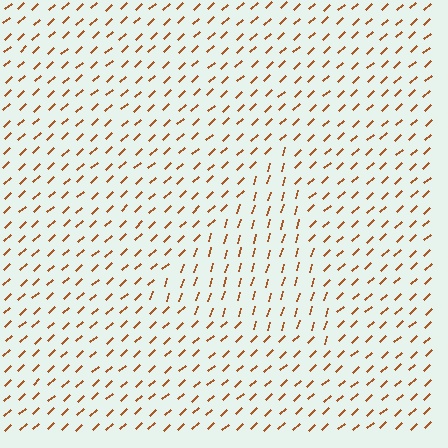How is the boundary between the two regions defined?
The boundary is defined purely by a change in line orientation (approximately 31 degrees difference). All lines are the same color and thickness.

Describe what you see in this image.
The image is filled with small brown line segments. A triangle region in the image has lines oriented differently from the surrounding lines, creating a visible texture boundary.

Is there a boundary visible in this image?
Yes, there is a texture boundary formed by a change in line orientation.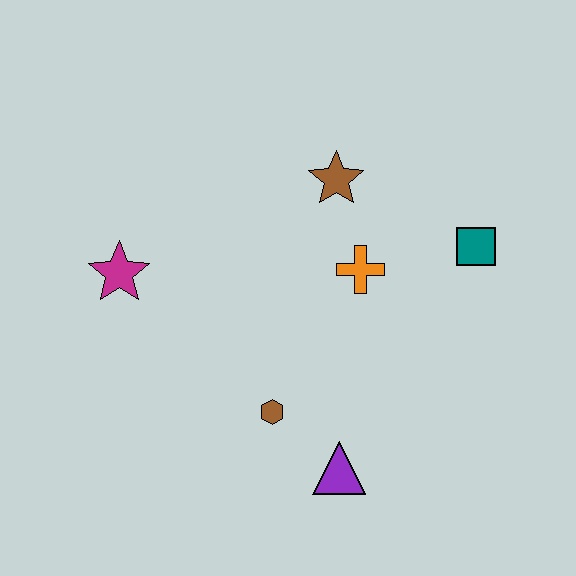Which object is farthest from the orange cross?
The magenta star is farthest from the orange cross.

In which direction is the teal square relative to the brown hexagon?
The teal square is to the right of the brown hexagon.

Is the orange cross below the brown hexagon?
No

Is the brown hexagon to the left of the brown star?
Yes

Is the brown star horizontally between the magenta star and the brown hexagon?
No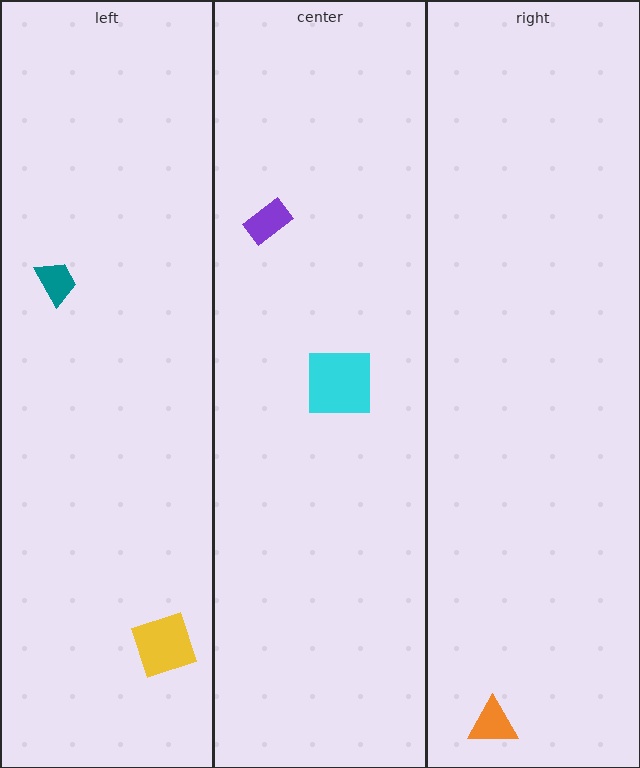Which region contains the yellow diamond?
The left region.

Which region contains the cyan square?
The center region.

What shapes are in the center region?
The cyan square, the purple rectangle.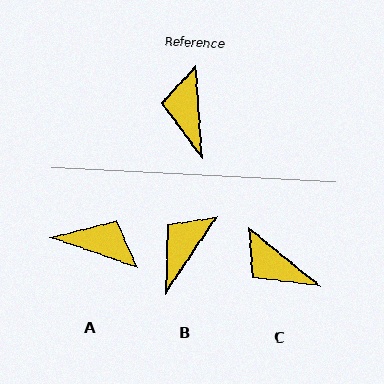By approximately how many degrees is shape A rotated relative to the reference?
Approximately 113 degrees clockwise.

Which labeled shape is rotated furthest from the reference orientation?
A, about 113 degrees away.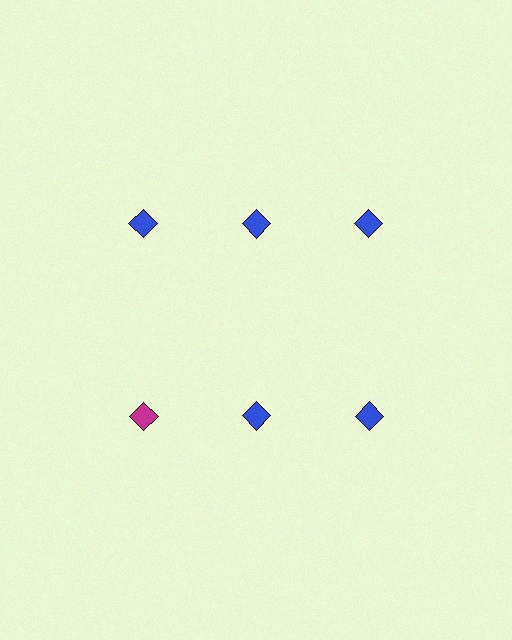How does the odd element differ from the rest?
It has a different color: magenta instead of blue.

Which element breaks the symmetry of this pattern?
The magenta diamond in the second row, leftmost column breaks the symmetry. All other shapes are blue diamonds.